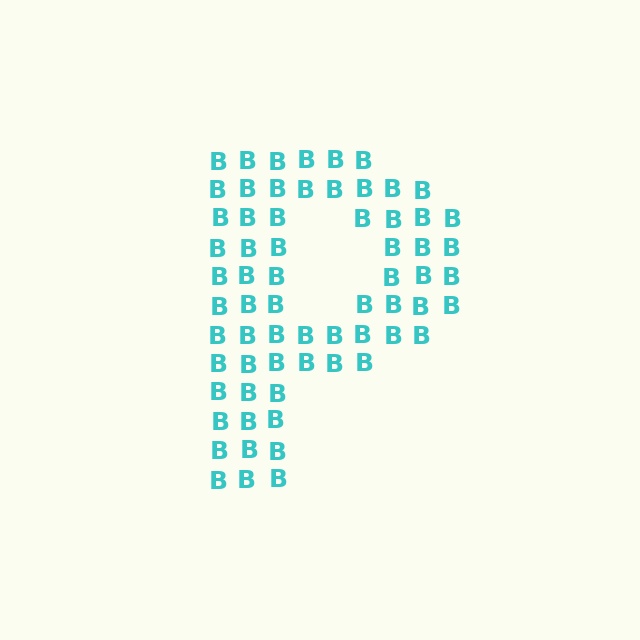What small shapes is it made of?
It is made of small letter B's.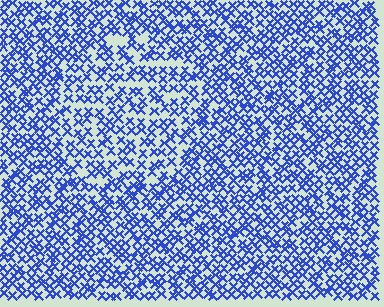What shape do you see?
I see a circle.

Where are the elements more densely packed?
The elements are more densely packed outside the circle boundary.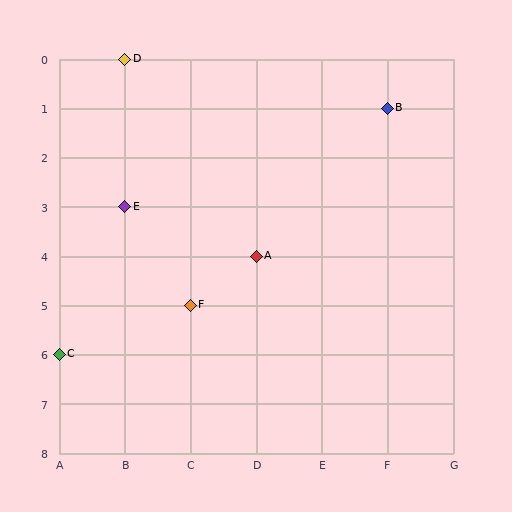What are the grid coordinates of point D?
Point D is at grid coordinates (B, 0).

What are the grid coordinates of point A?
Point A is at grid coordinates (D, 4).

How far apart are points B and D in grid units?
Points B and D are 4 columns and 1 row apart (about 4.1 grid units diagonally).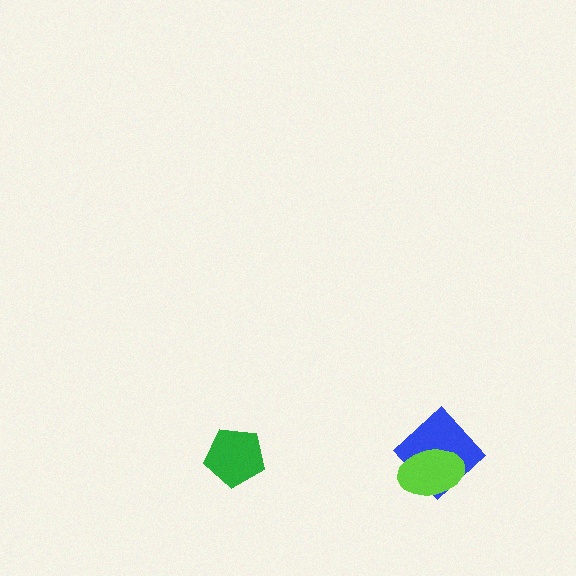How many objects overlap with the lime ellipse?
1 object overlaps with the lime ellipse.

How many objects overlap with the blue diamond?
1 object overlaps with the blue diamond.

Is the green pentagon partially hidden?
No, no other shape covers it.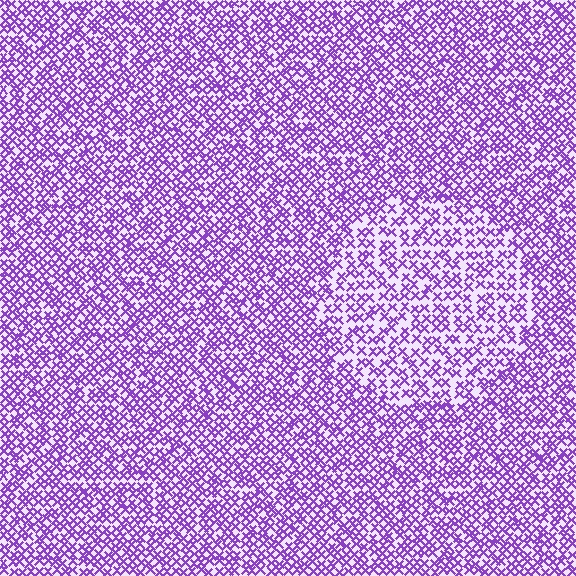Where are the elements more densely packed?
The elements are more densely packed outside the circle boundary.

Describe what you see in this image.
The image contains small purple elements arranged at two different densities. A circle-shaped region is visible where the elements are less densely packed than the surrounding area.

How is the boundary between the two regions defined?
The boundary is defined by a change in element density (approximately 1.6x ratio). All elements are the same color, size, and shape.